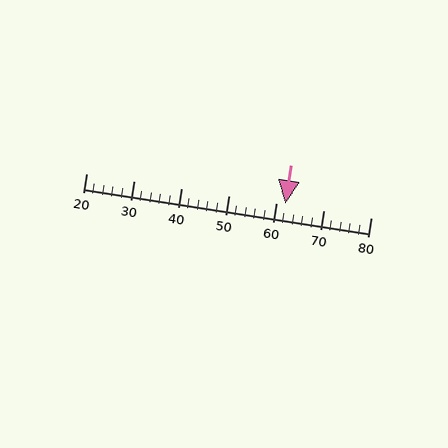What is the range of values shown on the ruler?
The ruler shows values from 20 to 80.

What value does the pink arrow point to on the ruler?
The pink arrow points to approximately 62.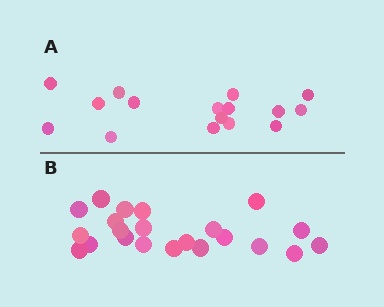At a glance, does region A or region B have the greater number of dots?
Region B (the bottom region) has more dots.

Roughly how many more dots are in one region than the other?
Region B has about 6 more dots than region A.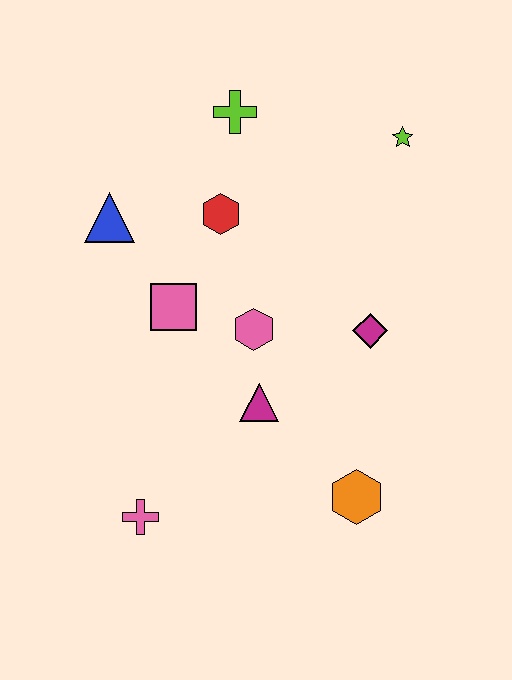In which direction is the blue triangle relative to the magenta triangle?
The blue triangle is above the magenta triangle.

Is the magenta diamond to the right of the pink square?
Yes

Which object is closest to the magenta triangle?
The pink hexagon is closest to the magenta triangle.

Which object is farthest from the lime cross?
The pink cross is farthest from the lime cross.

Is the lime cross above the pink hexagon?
Yes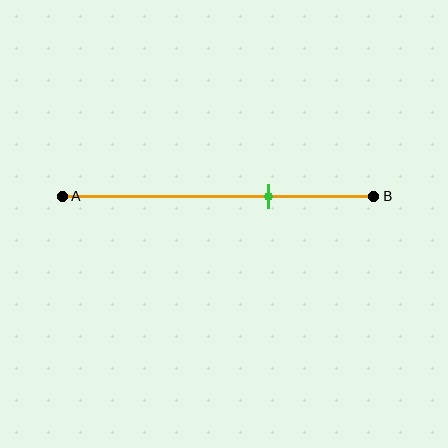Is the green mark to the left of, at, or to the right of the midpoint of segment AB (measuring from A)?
The green mark is to the right of the midpoint of segment AB.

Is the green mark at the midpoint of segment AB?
No, the mark is at about 65% from A, not at the 50% midpoint.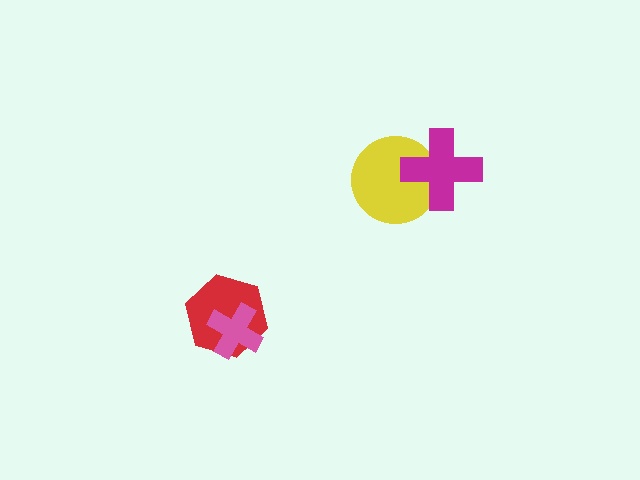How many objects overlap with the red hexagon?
1 object overlaps with the red hexagon.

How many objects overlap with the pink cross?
1 object overlaps with the pink cross.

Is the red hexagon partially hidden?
Yes, it is partially covered by another shape.